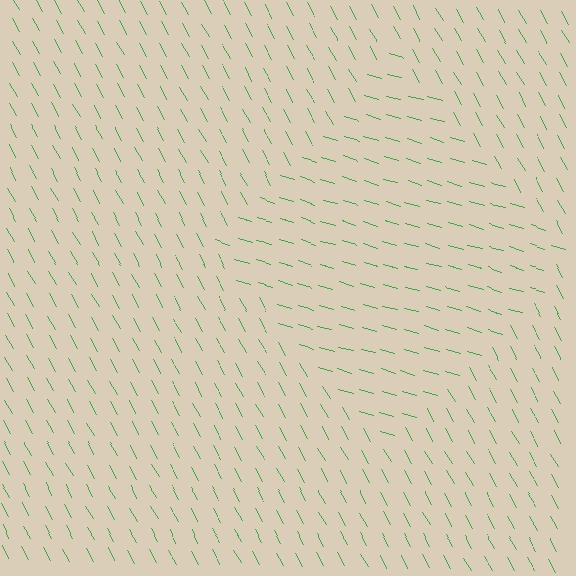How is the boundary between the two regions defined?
The boundary is defined purely by a change in line orientation (approximately 45 degrees difference). All lines are the same color and thickness.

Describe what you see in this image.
The image is filled with small green line segments. A diamond region in the image has lines oriented differently from the surrounding lines, creating a visible texture boundary.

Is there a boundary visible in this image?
Yes, there is a texture boundary formed by a change in line orientation.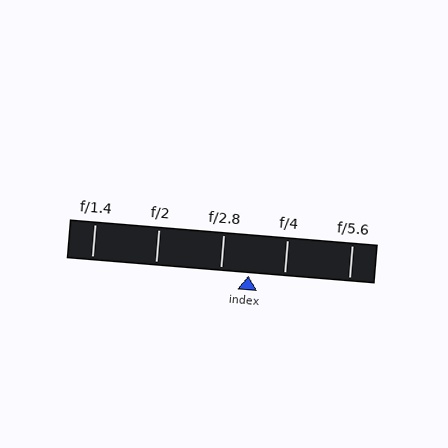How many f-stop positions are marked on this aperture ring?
There are 5 f-stop positions marked.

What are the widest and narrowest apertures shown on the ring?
The widest aperture shown is f/1.4 and the narrowest is f/5.6.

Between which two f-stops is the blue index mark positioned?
The index mark is between f/2.8 and f/4.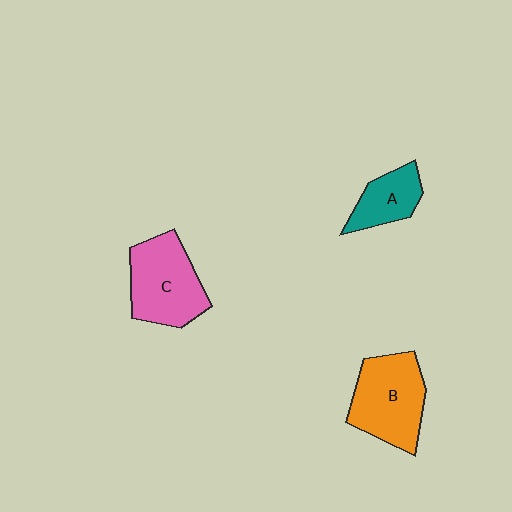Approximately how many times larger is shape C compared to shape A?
Approximately 1.8 times.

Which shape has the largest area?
Shape B (orange).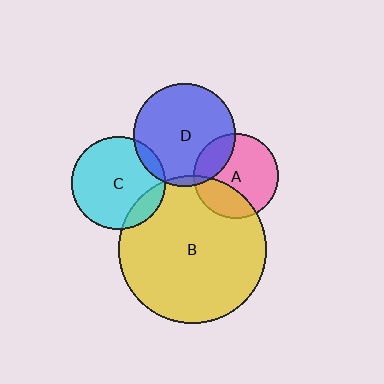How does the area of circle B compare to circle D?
Approximately 2.1 times.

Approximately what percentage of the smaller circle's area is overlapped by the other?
Approximately 30%.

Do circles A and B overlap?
Yes.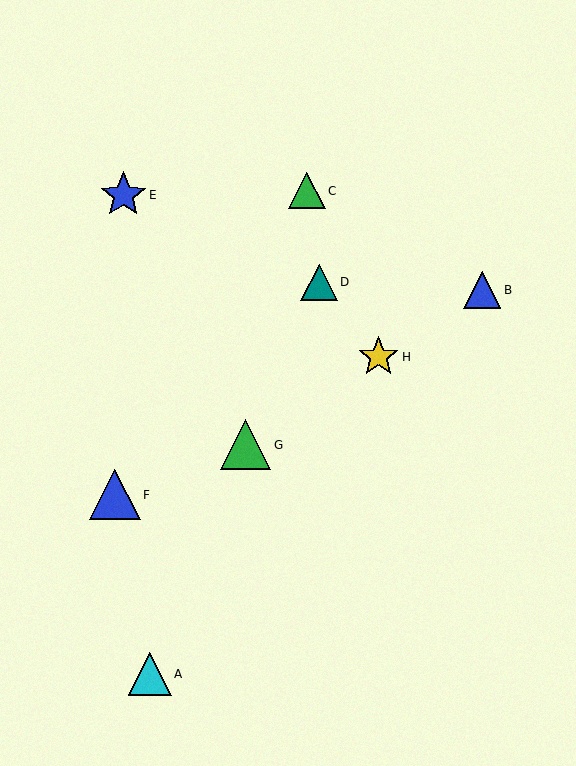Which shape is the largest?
The blue triangle (labeled F) is the largest.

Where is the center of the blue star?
The center of the blue star is at (123, 195).